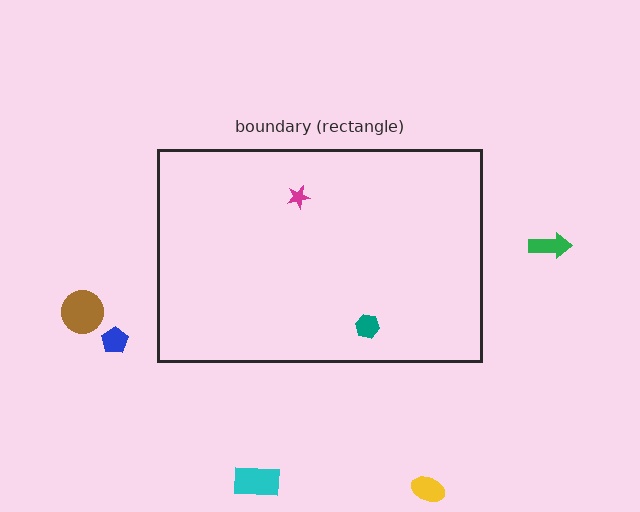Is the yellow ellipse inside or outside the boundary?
Outside.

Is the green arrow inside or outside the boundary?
Outside.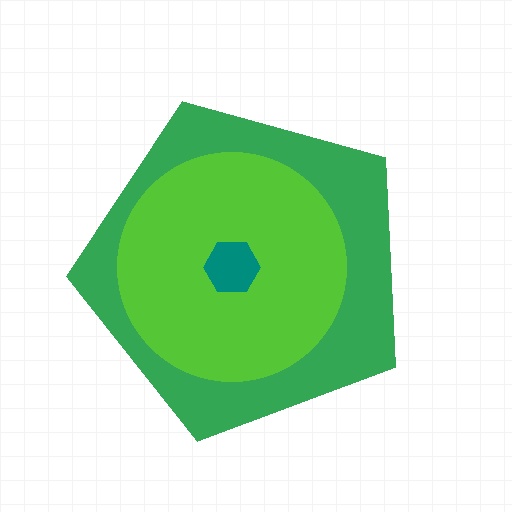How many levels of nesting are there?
3.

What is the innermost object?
The teal hexagon.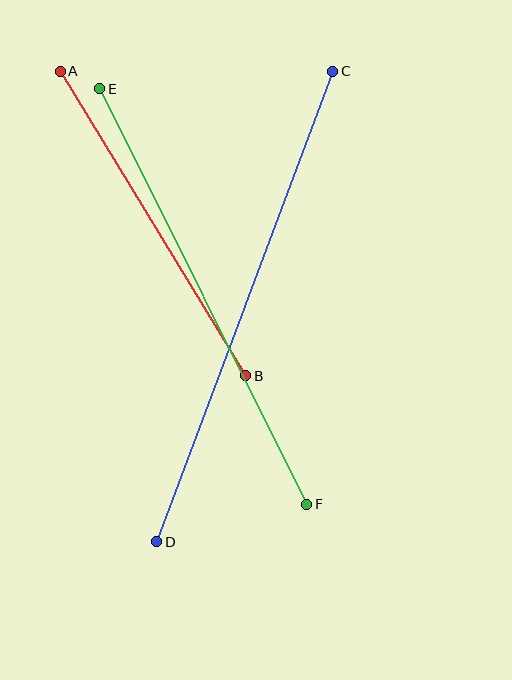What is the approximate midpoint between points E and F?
The midpoint is at approximately (203, 297) pixels.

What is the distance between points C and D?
The distance is approximately 503 pixels.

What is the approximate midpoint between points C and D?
The midpoint is at approximately (245, 306) pixels.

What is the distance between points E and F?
The distance is approximately 464 pixels.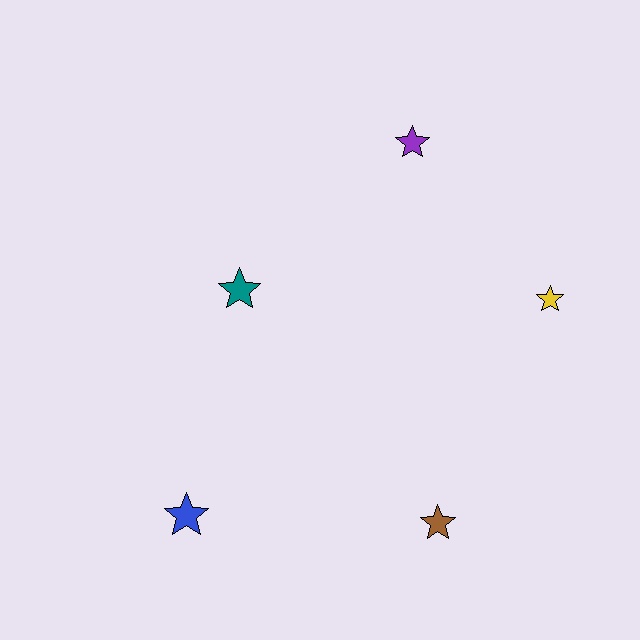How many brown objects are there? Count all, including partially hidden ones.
There is 1 brown object.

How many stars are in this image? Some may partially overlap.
There are 5 stars.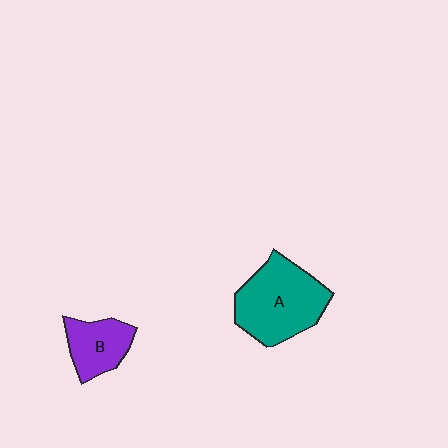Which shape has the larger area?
Shape A (teal).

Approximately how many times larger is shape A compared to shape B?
Approximately 1.9 times.